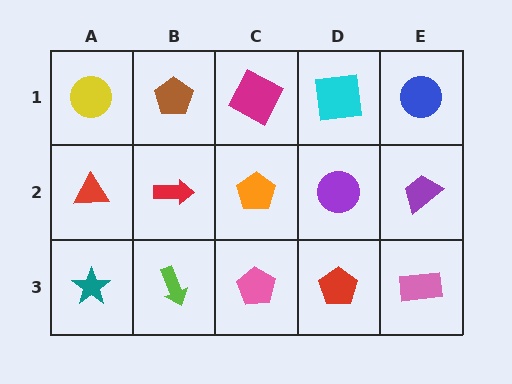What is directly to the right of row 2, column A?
A red arrow.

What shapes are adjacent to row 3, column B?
A red arrow (row 2, column B), a teal star (row 3, column A), a pink pentagon (row 3, column C).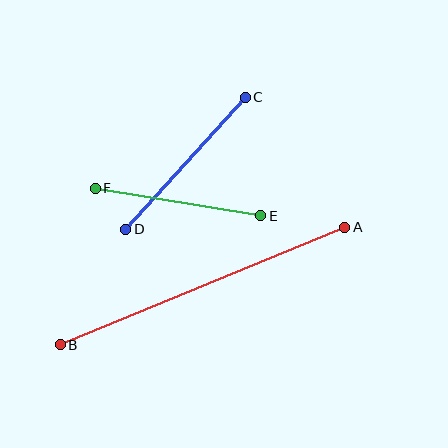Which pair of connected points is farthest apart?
Points A and B are farthest apart.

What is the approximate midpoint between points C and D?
The midpoint is at approximately (185, 163) pixels.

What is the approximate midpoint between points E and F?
The midpoint is at approximately (178, 202) pixels.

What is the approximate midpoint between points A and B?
The midpoint is at approximately (203, 286) pixels.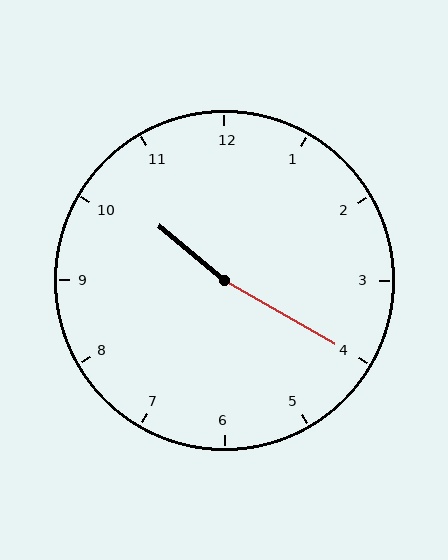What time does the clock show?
10:20.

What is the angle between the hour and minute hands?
Approximately 170 degrees.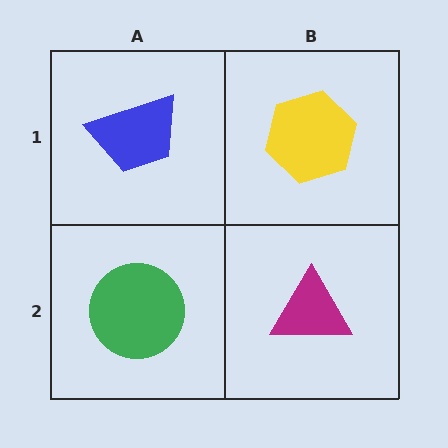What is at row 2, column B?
A magenta triangle.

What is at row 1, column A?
A blue trapezoid.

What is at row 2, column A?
A green circle.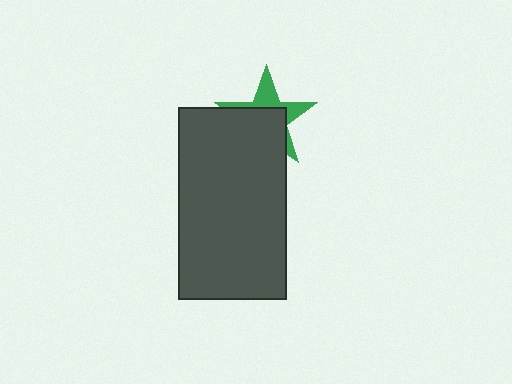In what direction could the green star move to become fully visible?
The green star could move up. That would shift it out from behind the dark gray rectangle entirely.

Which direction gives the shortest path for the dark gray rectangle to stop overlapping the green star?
Moving down gives the shortest separation.